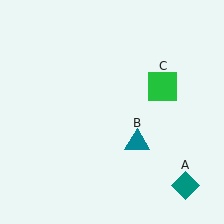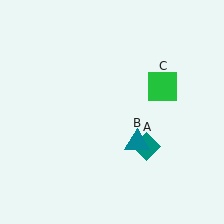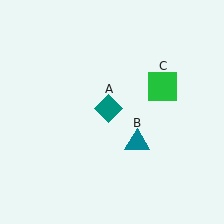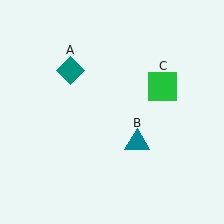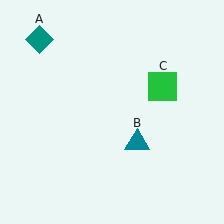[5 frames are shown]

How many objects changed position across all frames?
1 object changed position: teal diamond (object A).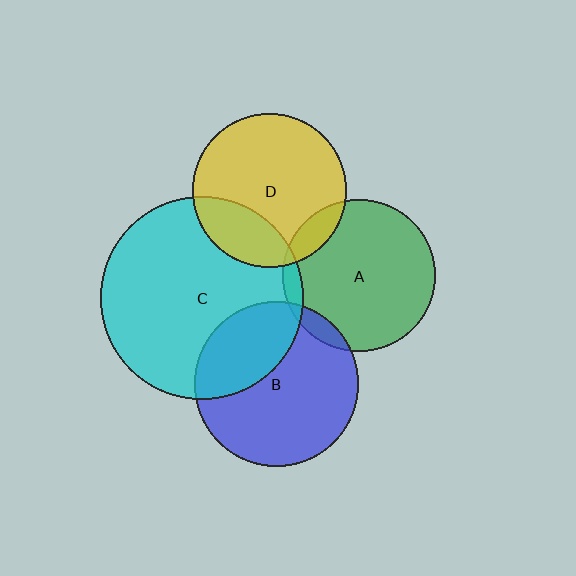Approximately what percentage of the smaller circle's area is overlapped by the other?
Approximately 5%.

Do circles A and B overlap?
Yes.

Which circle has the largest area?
Circle C (cyan).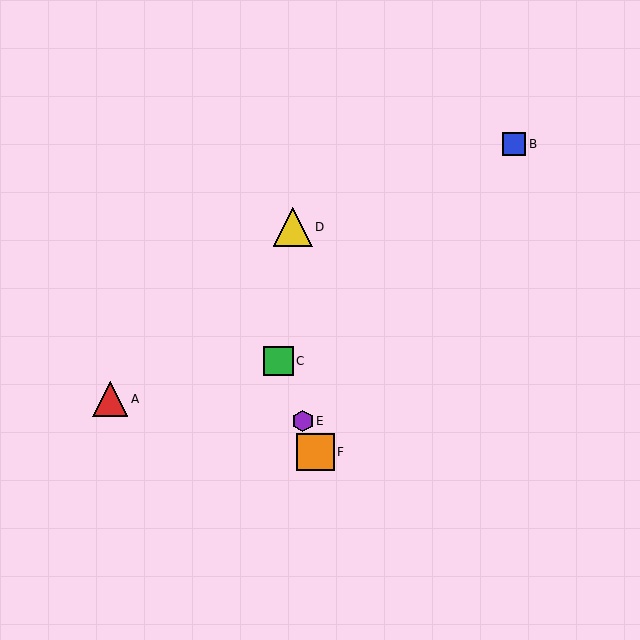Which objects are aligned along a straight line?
Objects C, E, F are aligned along a straight line.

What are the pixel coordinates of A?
Object A is at (110, 399).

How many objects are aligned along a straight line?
3 objects (C, E, F) are aligned along a straight line.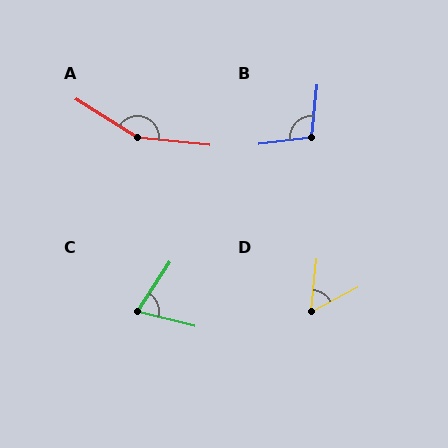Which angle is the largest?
A, at approximately 154 degrees.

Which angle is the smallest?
D, at approximately 56 degrees.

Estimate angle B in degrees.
Approximately 103 degrees.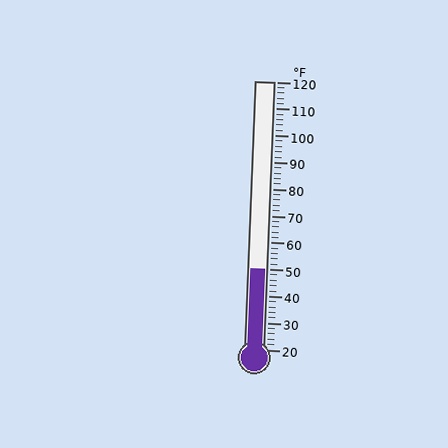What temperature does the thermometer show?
The thermometer shows approximately 50°F.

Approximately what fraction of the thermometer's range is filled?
The thermometer is filled to approximately 30% of its range.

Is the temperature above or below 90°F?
The temperature is below 90°F.